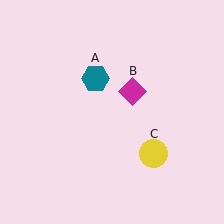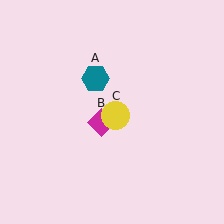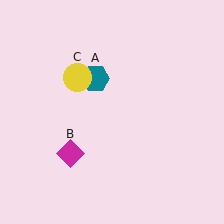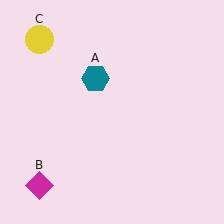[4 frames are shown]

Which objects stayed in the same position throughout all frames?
Teal hexagon (object A) remained stationary.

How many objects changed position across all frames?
2 objects changed position: magenta diamond (object B), yellow circle (object C).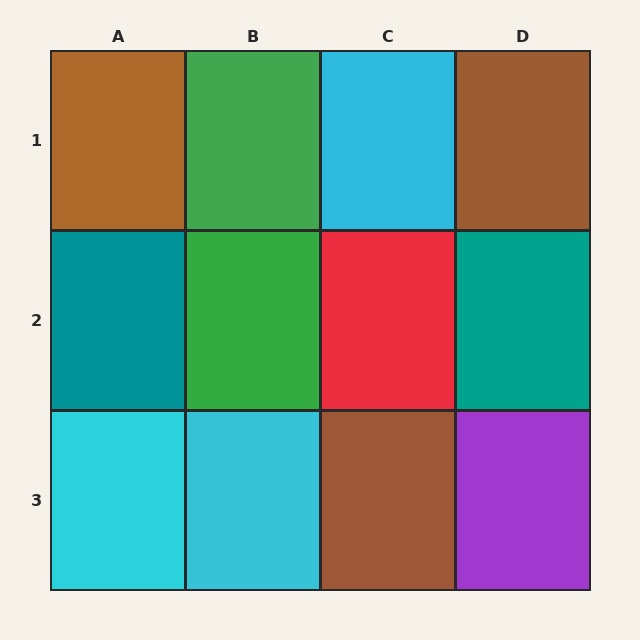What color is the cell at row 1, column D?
Brown.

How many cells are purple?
1 cell is purple.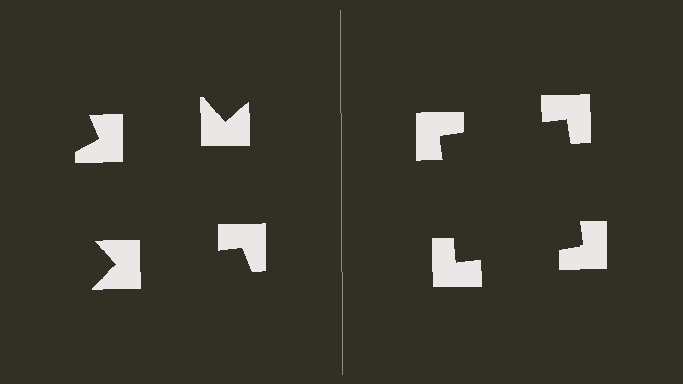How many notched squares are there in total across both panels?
8 — 4 on each side.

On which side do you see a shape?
An illusory square appears on the right side. On the left side the wedge cuts are rotated, so no coherent shape forms.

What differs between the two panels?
The notched squares are positioned identically on both sides; only the wedge orientations differ. On the right they align to a square; on the left they are misaligned.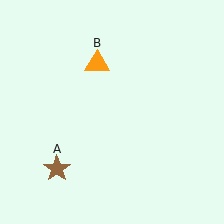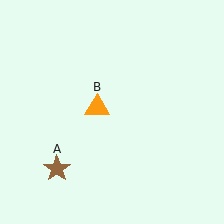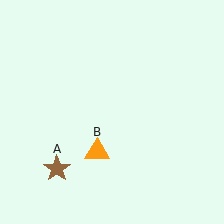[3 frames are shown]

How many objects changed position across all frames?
1 object changed position: orange triangle (object B).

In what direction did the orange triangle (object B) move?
The orange triangle (object B) moved down.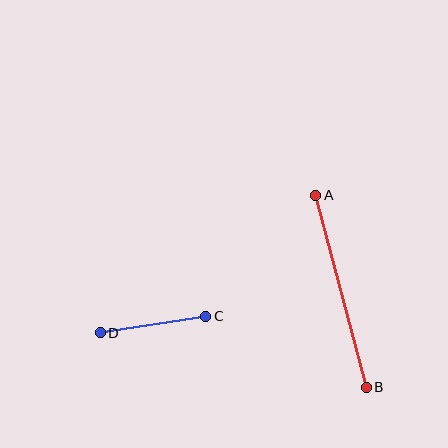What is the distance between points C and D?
The distance is approximately 107 pixels.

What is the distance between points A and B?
The distance is approximately 199 pixels.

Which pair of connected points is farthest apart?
Points A and B are farthest apart.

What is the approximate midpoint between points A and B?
The midpoint is at approximately (341, 291) pixels.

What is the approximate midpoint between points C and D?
The midpoint is at approximately (153, 325) pixels.